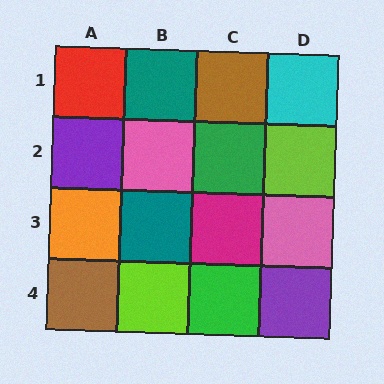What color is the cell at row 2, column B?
Pink.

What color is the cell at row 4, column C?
Green.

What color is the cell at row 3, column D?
Pink.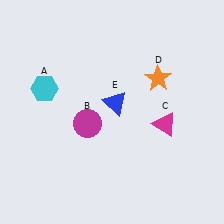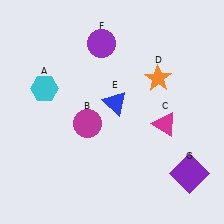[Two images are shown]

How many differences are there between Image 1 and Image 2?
There are 2 differences between the two images.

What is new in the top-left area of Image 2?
A purple circle (F) was added in the top-left area of Image 2.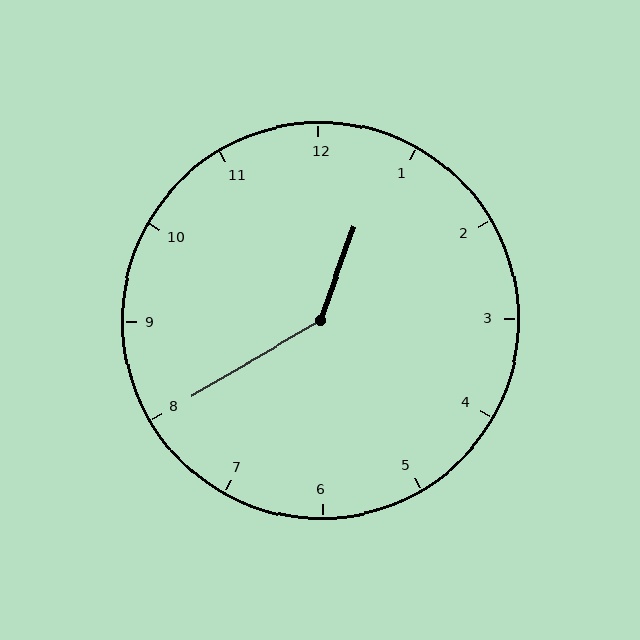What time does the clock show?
12:40.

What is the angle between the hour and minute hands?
Approximately 140 degrees.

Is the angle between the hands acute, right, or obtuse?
It is obtuse.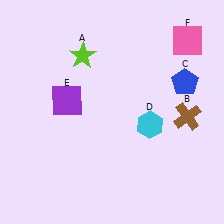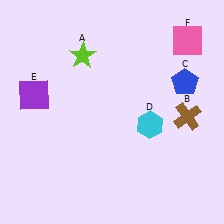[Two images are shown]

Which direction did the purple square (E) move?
The purple square (E) moved left.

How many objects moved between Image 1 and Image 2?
1 object moved between the two images.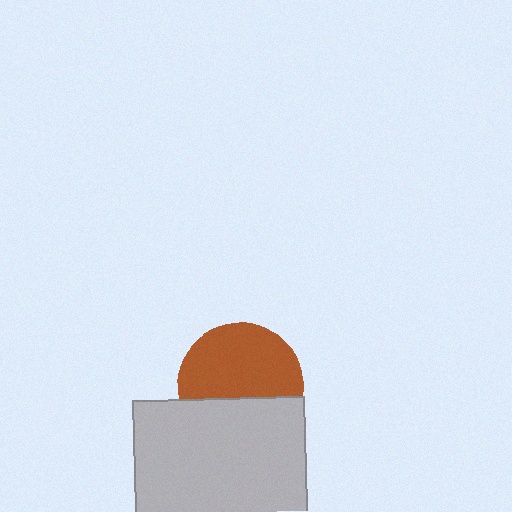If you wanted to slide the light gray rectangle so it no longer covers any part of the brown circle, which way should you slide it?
Slide it down — that is the most direct way to separate the two shapes.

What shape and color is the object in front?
The object in front is a light gray rectangle.